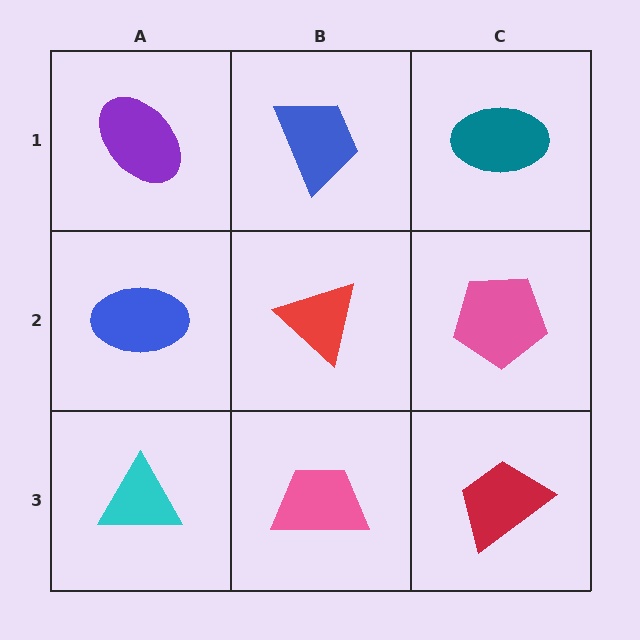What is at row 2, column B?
A red triangle.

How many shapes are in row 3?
3 shapes.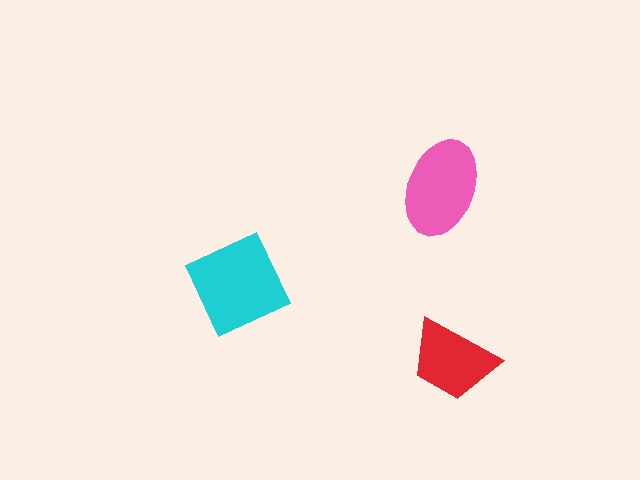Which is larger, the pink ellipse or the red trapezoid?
The pink ellipse.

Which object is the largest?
The cyan diamond.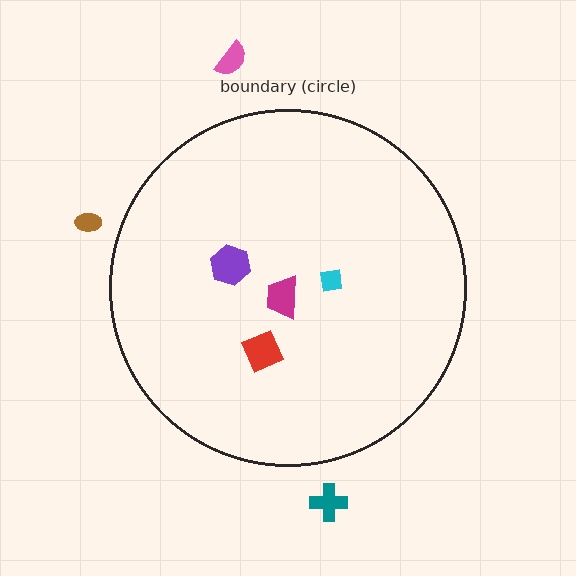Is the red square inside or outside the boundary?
Inside.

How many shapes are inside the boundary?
4 inside, 3 outside.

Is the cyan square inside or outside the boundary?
Inside.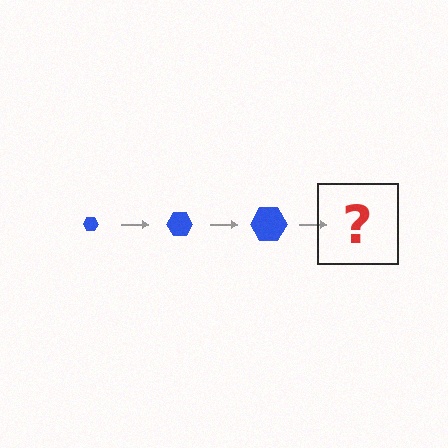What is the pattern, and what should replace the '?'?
The pattern is that the hexagon gets progressively larger each step. The '?' should be a blue hexagon, larger than the previous one.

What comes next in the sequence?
The next element should be a blue hexagon, larger than the previous one.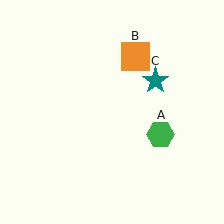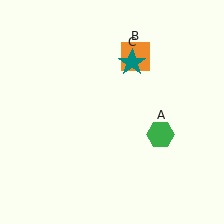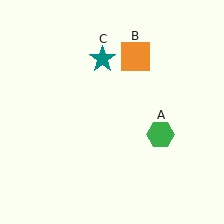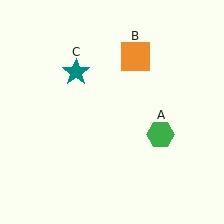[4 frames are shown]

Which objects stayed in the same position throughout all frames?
Green hexagon (object A) and orange square (object B) remained stationary.